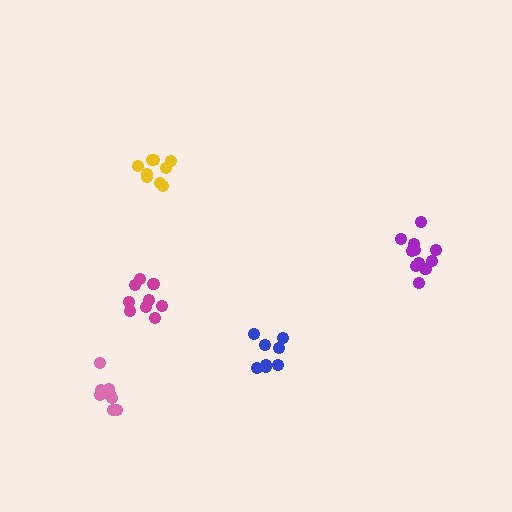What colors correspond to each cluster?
The clusters are colored: magenta, purple, blue, yellow, pink.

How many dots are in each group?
Group 1: 9 dots, Group 2: 11 dots, Group 3: 8 dots, Group 4: 9 dots, Group 5: 9 dots (46 total).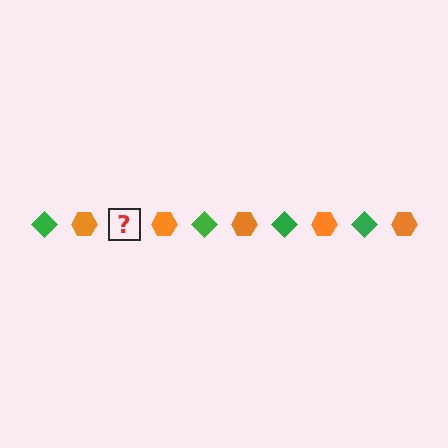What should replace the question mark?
The question mark should be replaced with a green diamond.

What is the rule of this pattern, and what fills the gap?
The rule is that the pattern alternates between green diamond and orange hexagon. The gap should be filled with a green diamond.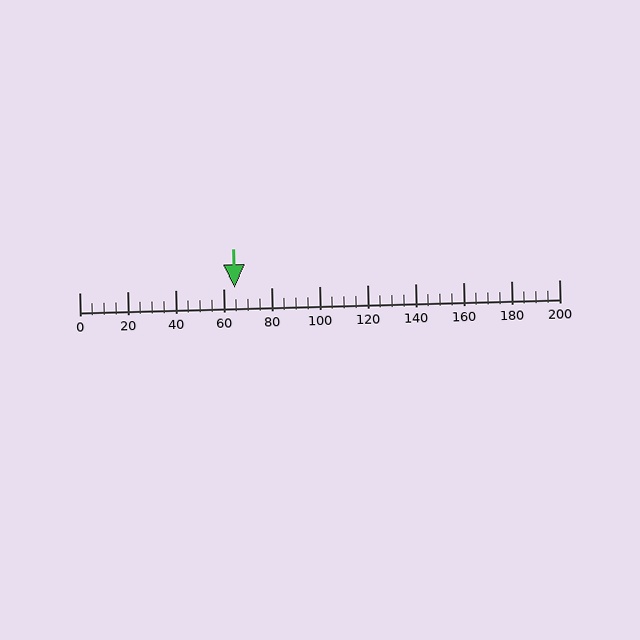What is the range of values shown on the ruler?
The ruler shows values from 0 to 200.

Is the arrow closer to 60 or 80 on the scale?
The arrow is closer to 60.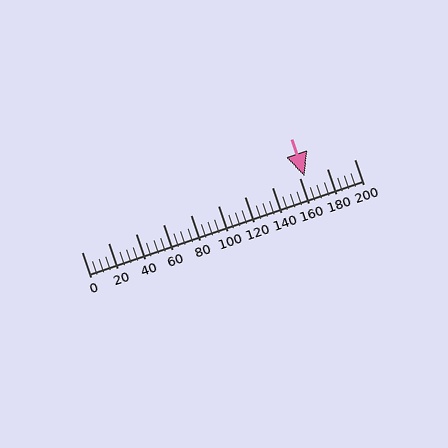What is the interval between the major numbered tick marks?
The major tick marks are spaced 20 units apart.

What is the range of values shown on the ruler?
The ruler shows values from 0 to 200.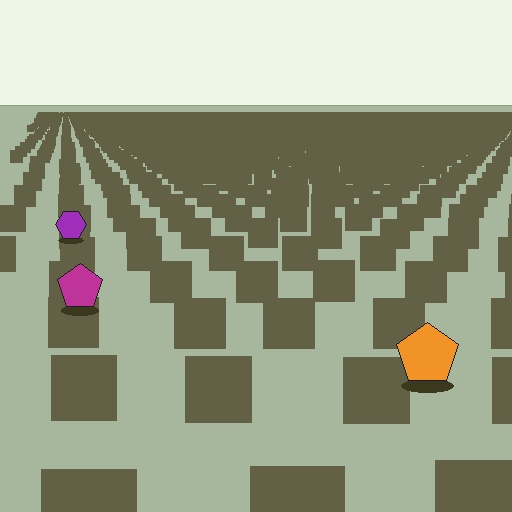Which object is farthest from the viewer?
The purple hexagon is farthest from the viewer. It appears smaller and the ground texture around it is denser.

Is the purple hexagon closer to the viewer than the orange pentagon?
No. The orange pentagon is closer — you can tell from the texture gradient: the ground texture is coarser near it.